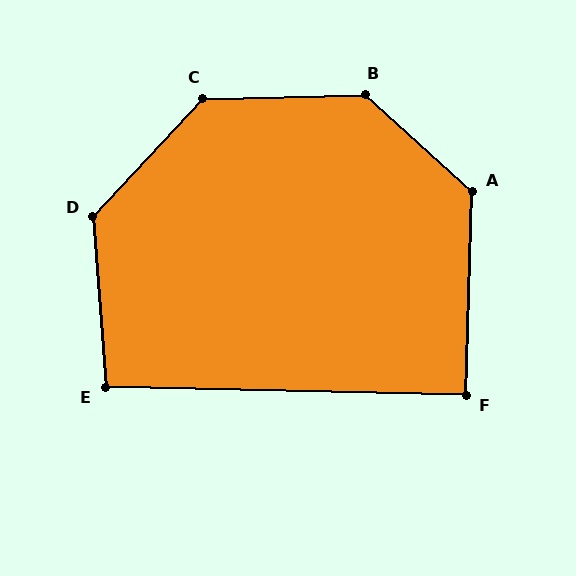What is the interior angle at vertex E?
Approximately 95 degrees (obtuse).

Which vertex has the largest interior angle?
B, at approximately 137 degrees.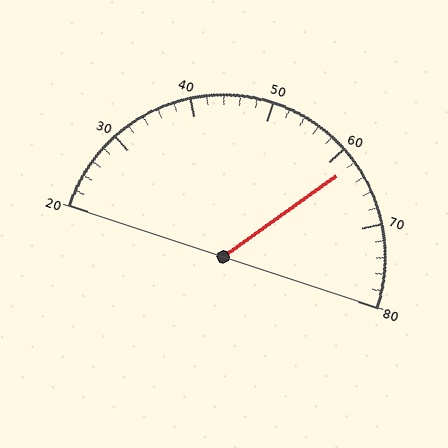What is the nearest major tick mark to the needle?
The nearest major tick mark is 60.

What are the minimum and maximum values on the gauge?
The gauge ranges from 20 to 80.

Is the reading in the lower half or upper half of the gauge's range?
The reading is in the upper half of the range (20 to 80).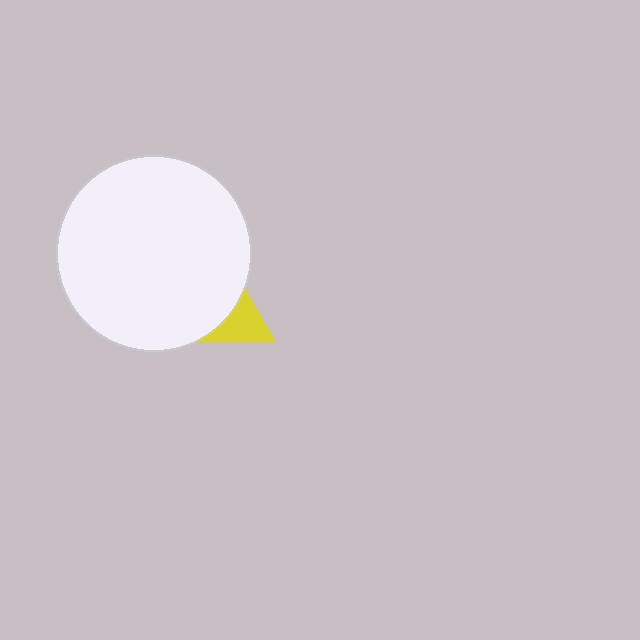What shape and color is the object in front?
The object in front is a white circle.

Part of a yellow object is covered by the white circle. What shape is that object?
It is a triangle.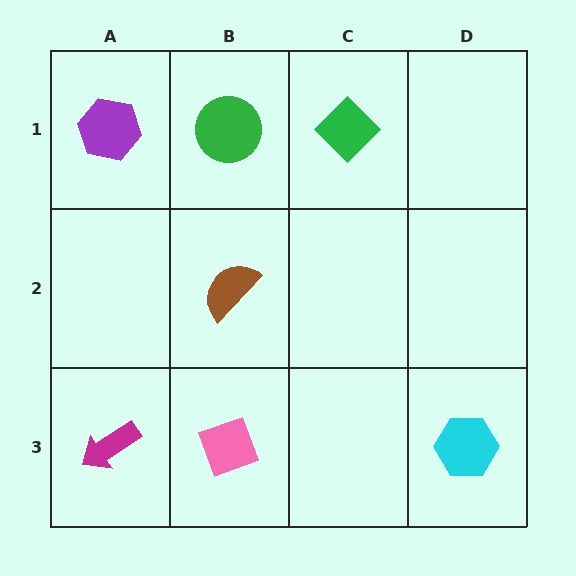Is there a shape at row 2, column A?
No, that cell is empty.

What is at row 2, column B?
A brown semicircle.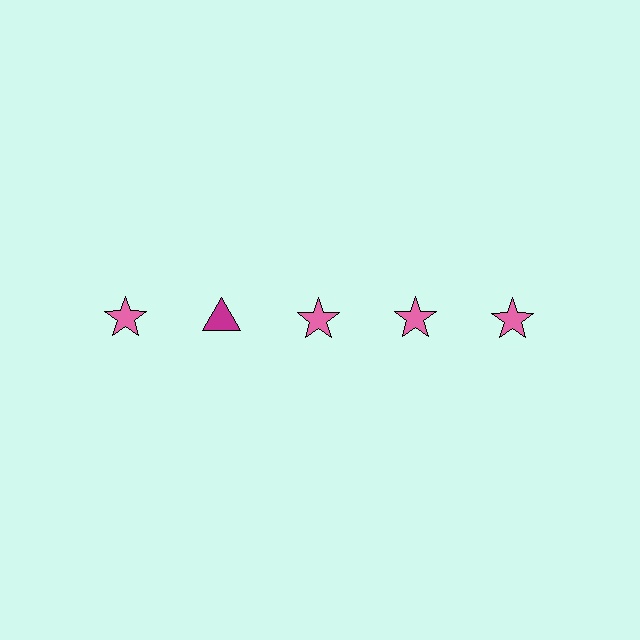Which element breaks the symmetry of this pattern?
The magenta triangle in the top row, second from left column breaks the symmetry. All other shapes are pink stars.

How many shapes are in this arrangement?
There are 5 shapes arranged in a grid pattern.